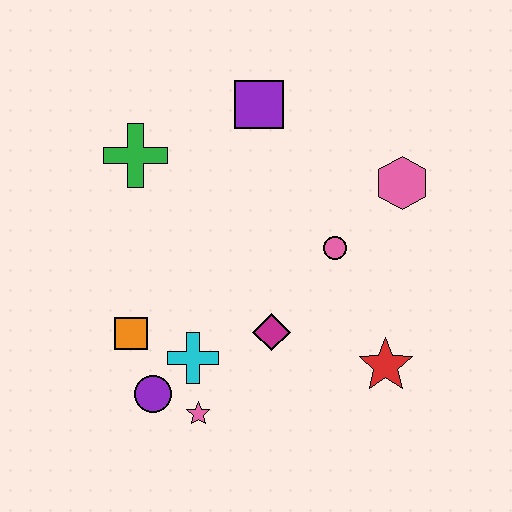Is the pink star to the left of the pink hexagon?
Yes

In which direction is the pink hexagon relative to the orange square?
The pink hexagon is to the right of the orange square.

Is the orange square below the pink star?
No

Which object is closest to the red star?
The magenta diamond is closest to the red star.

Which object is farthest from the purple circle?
The pink hexagon is farthest from the purple circle.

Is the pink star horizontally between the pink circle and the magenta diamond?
No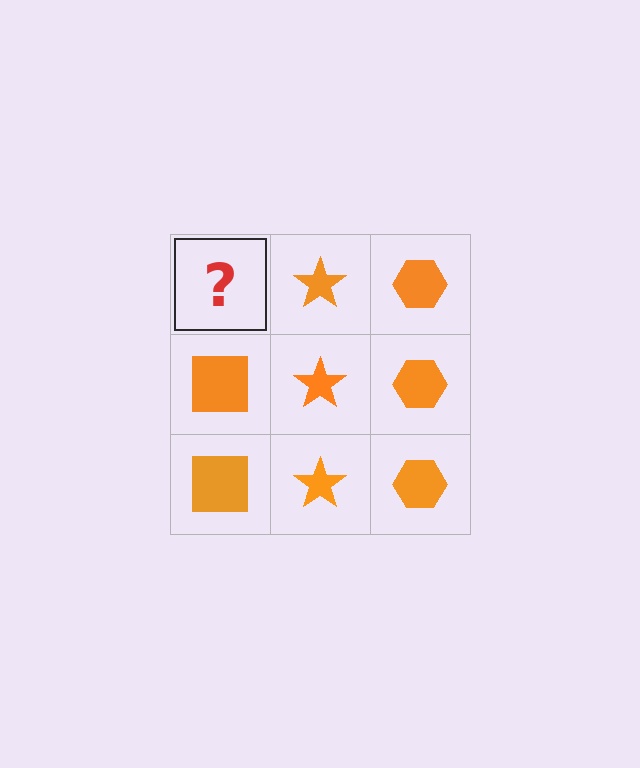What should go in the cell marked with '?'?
The missing cell should contain an orange square.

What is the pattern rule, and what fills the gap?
The rule is that each column has a consistent shape. The gap should be filled with an orange square.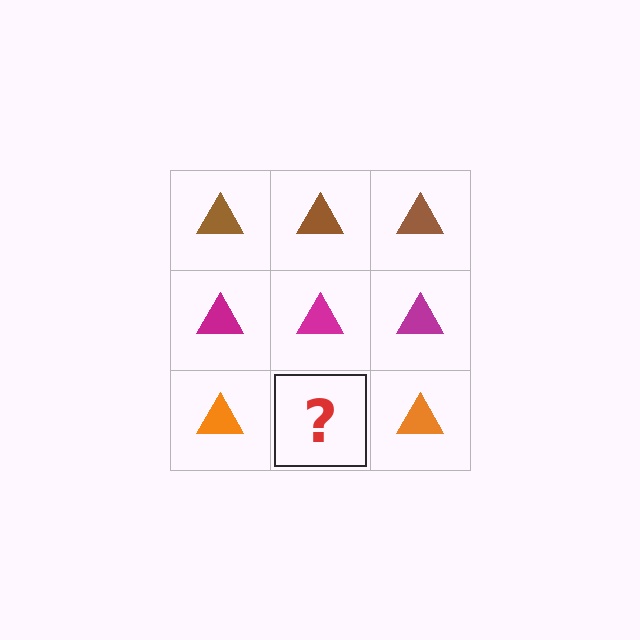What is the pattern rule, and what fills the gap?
The rule is that each row has a consistent color. The gap should be filled with an orange triangle.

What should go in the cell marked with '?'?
The missing cell should contain an orange triangle.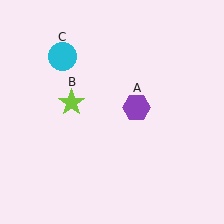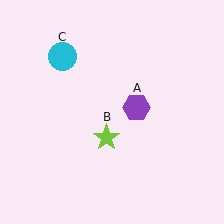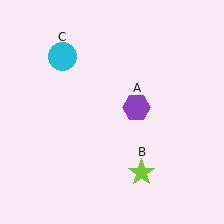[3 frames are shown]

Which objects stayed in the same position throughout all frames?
Purple hexagon (object A) and cyan circle (object C) remained stationary.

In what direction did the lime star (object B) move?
The lime star (object B) moved down and to the right.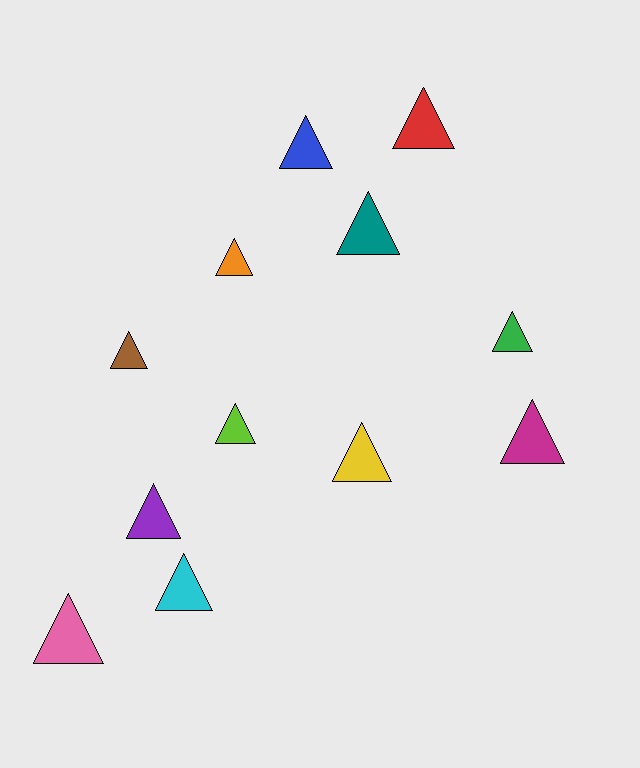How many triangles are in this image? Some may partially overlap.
There are 12 triangles.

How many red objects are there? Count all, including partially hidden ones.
There is 1 red object.